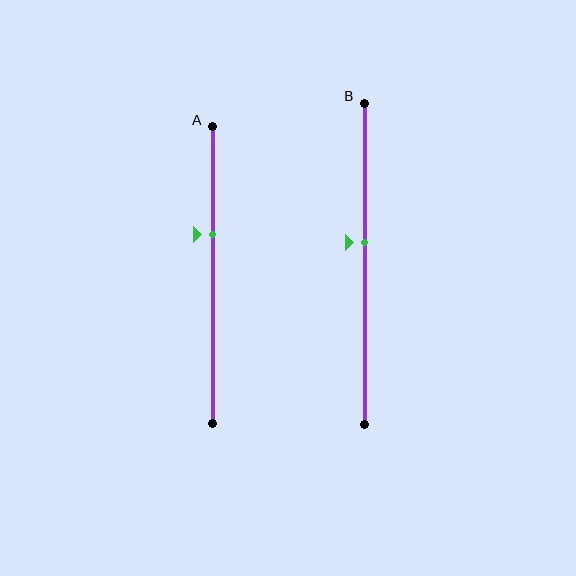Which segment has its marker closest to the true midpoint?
Segment B has its marker closest to the true midpoint.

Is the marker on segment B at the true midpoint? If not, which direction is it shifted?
No, the marker on segment B is shifted upward by about 7% of the segment length.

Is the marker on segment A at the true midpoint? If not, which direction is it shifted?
No, the marker on segment A is shifted upward by about 14% of the segment length.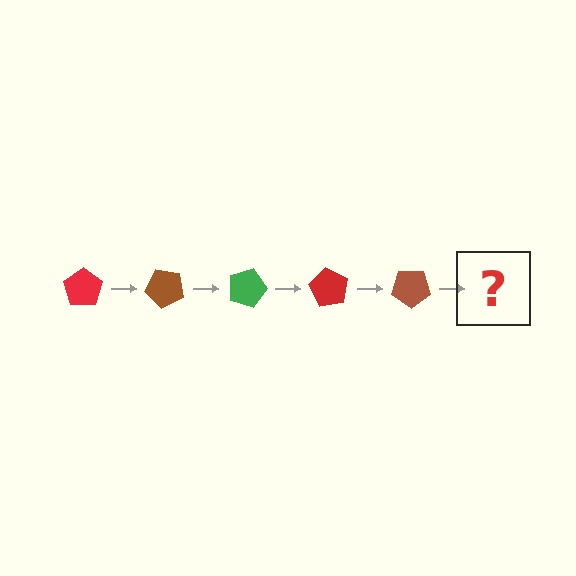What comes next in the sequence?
The next element should be a green pentagon, rotated 225 degrees from the start.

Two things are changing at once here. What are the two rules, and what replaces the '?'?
The two rules are that it rotates 45 degrees each step and the color cycles through red, brown, and green. The '?' should be a green pentagon, rotated 225 degrees from the start.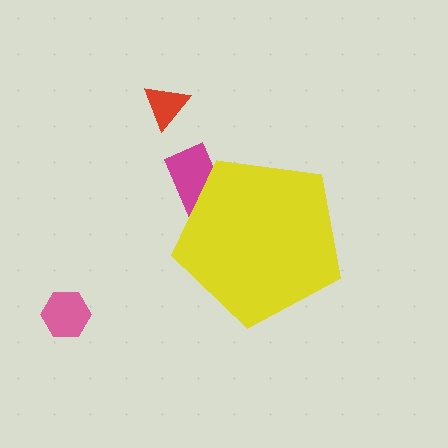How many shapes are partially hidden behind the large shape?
1 shape is partially hidden.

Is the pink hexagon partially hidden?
No, the pink hexagon is fully visible.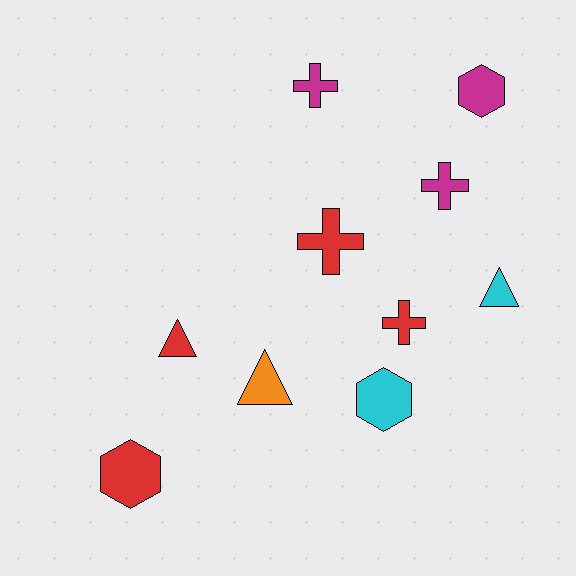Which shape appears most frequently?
Cross, with 4 objects.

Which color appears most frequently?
Red, with 4 objects.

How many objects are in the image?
There are 10 objects.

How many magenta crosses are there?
There are 2 magenta crosses.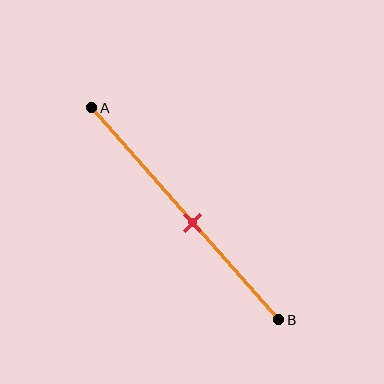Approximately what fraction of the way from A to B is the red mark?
The red mark is approximately 55% of the way from A to B.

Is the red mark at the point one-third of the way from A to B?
No, the mark is at about 55% from A, not at the 33% one-third point.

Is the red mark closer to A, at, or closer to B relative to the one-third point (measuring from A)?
The red mark is closer to point B than the one-third point of segment AB.